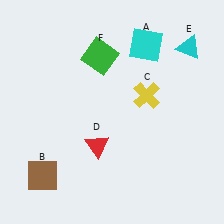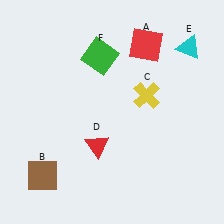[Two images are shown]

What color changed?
The square (A) changed from cyan in Image 1 to red in Image 2.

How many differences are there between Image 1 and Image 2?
There is 1 difference between the two images.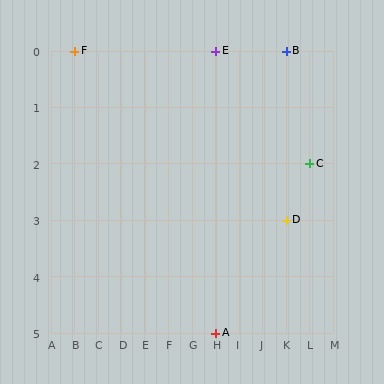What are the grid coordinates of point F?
Point F is at grid coordinates (B, 0).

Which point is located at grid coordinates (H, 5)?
Point A is at (H, 5).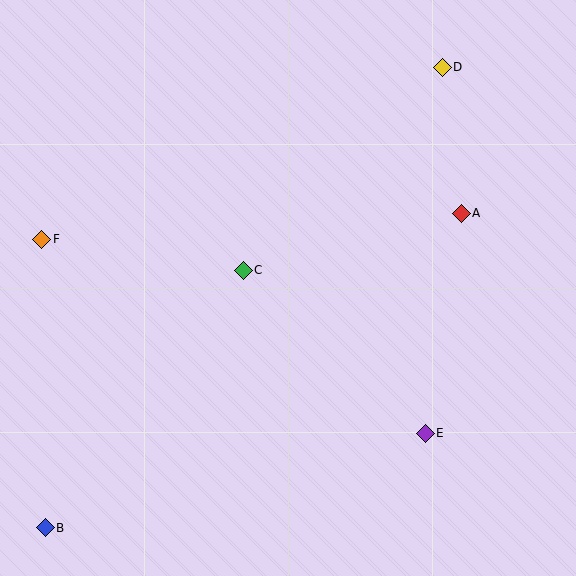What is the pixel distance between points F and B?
The distance between F and B is 289 pixels.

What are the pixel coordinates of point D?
Point D is at (442, 67).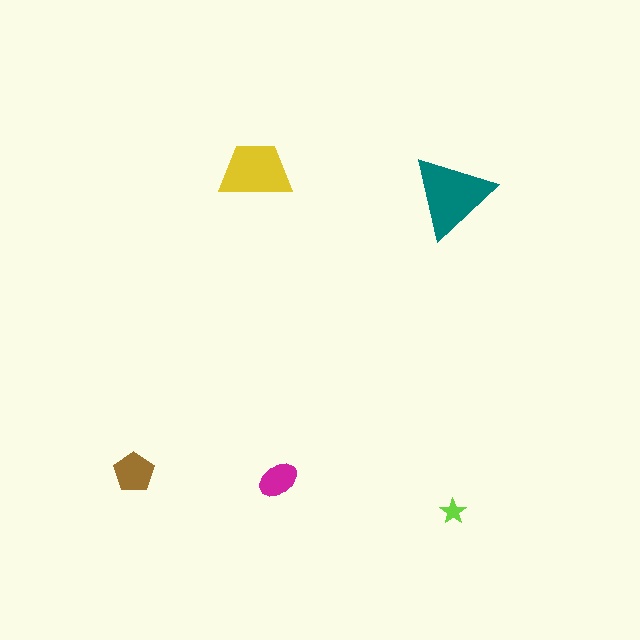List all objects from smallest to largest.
The lime star, the magenta ellipse, the brown pentagon, the yellow trapezoid, the teal triangle.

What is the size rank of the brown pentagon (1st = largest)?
3rd.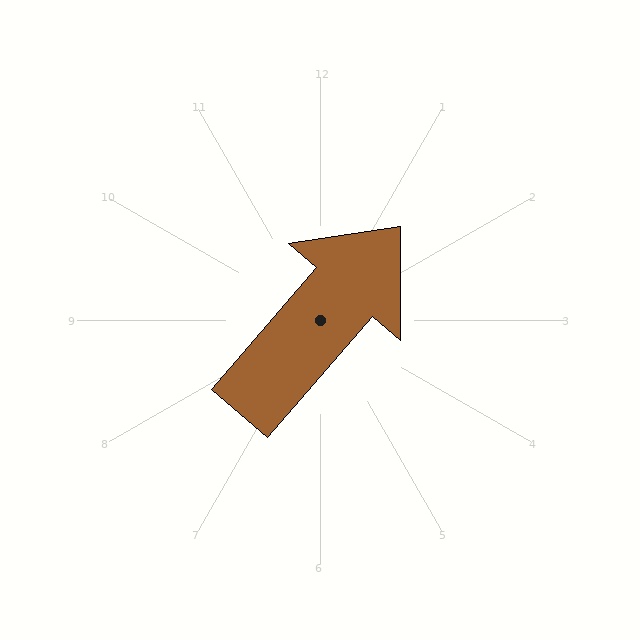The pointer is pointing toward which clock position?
Roughly 1 o'clock.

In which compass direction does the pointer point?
Northeast.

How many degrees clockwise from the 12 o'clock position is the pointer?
Approximately 41 degrees.